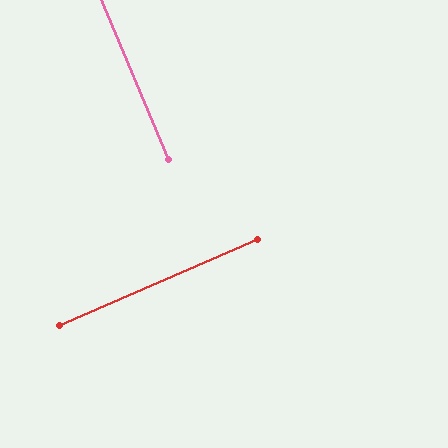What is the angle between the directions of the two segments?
Approximately 89 degrees.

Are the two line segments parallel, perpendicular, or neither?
Perpendicular — they meet at approximately 89°.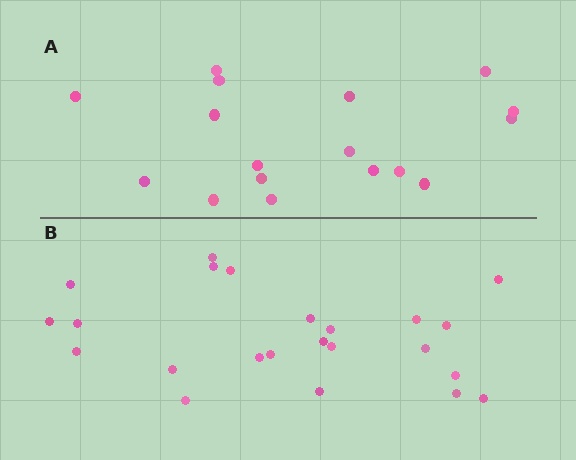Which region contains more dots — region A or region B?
Region B (the bottom region) has more dots.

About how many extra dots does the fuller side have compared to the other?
Region B has about 6 more dots than region A.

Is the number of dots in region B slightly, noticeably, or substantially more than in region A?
Region B has noticeably more, but not dramatically so. The ratio is roughly 1.4 to 1.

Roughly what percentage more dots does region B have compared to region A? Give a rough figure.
About 35% more.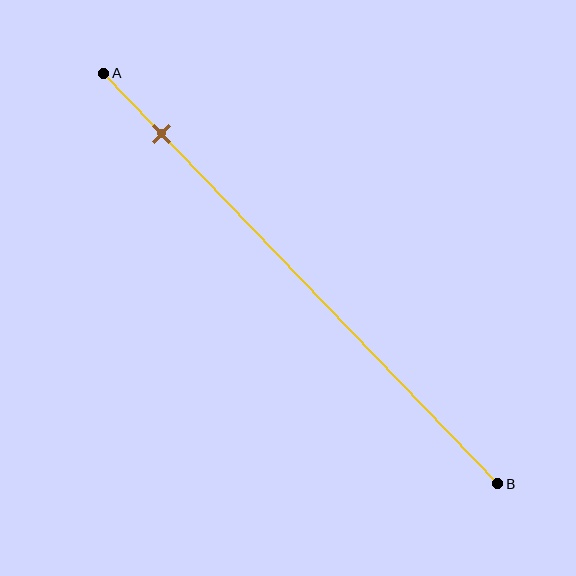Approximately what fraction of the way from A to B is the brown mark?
The brown mark is approximately 15% of the way from A to B.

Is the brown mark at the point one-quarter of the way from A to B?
No, the mark is at about 15% from A, not at the 25% one-quarter point.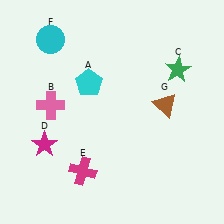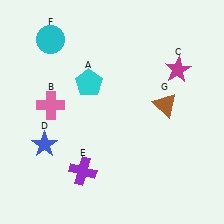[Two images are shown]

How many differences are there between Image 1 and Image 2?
There are 3 differences between the two images.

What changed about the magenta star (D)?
In Image 1, D is magenta. In Image 2, it changed to blue.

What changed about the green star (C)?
In Image 1, C is green. In Image 2, it changed to magenta.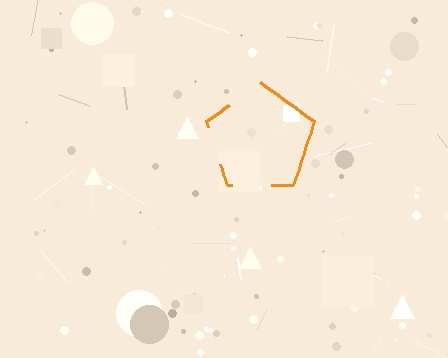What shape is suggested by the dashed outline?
The dashed outline suggests a pentagon.